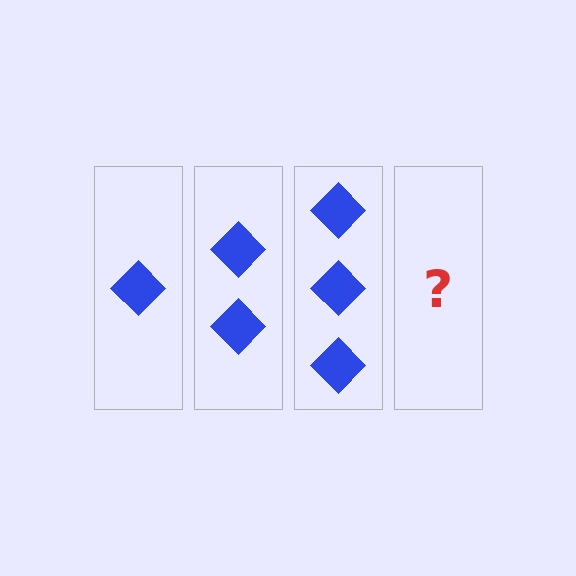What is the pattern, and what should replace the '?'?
The pattern is that each step adds one more diamond. The '?' should be 4 diamonds.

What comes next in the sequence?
The next element should be 4 diamonds.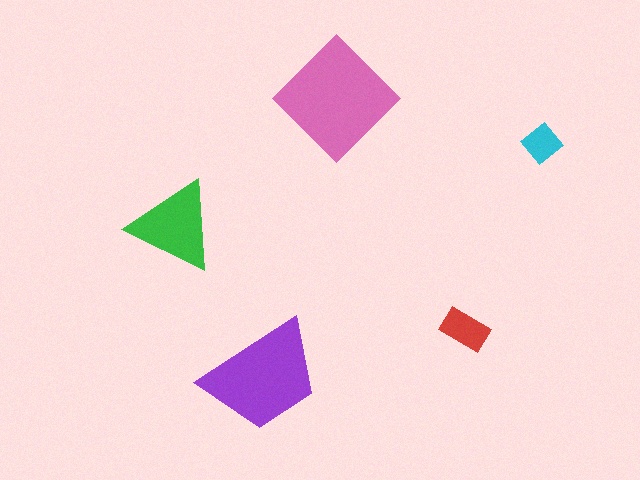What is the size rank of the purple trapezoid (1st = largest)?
2nd.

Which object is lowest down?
The purple trapezoid is bottommost.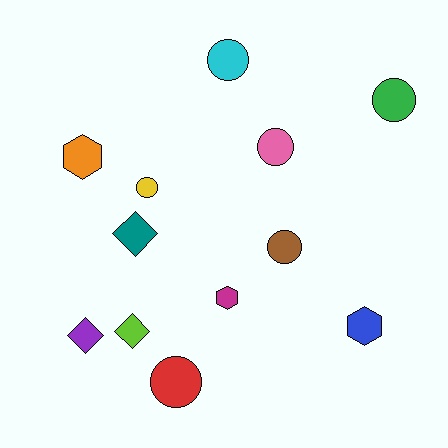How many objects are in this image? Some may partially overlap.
There are 12 objects.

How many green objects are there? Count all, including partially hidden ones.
There is 1 green object.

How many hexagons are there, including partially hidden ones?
There are 3 hexagons.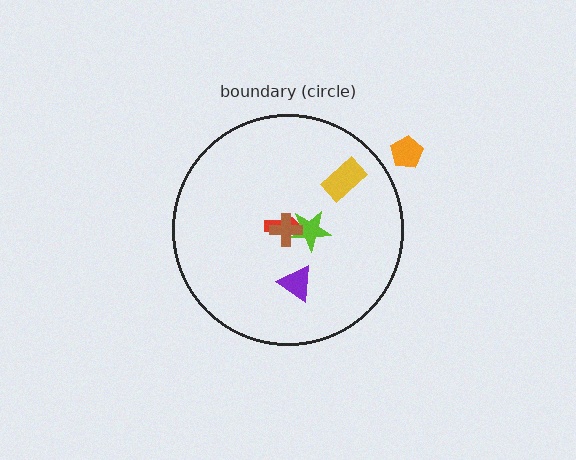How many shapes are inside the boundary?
5 inside, 1 outside.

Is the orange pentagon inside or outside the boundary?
Outside.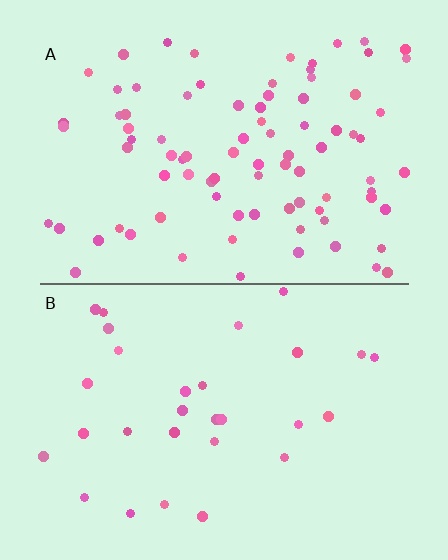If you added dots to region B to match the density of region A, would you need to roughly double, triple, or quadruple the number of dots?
Approximately triple.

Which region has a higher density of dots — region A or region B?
A (the top).